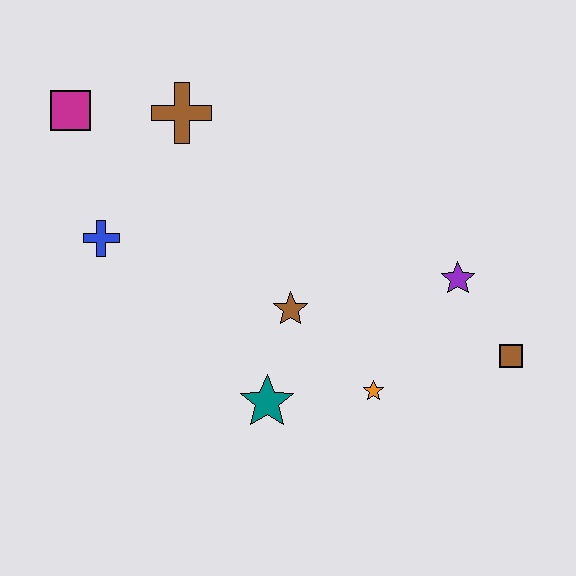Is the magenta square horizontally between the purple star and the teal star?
No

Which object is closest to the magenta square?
The brown cross is closest to the magenta square.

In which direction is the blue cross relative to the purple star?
The blue cross is to the left of the purple star.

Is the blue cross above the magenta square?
No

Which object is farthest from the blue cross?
The brown square is farthest from the blue cross.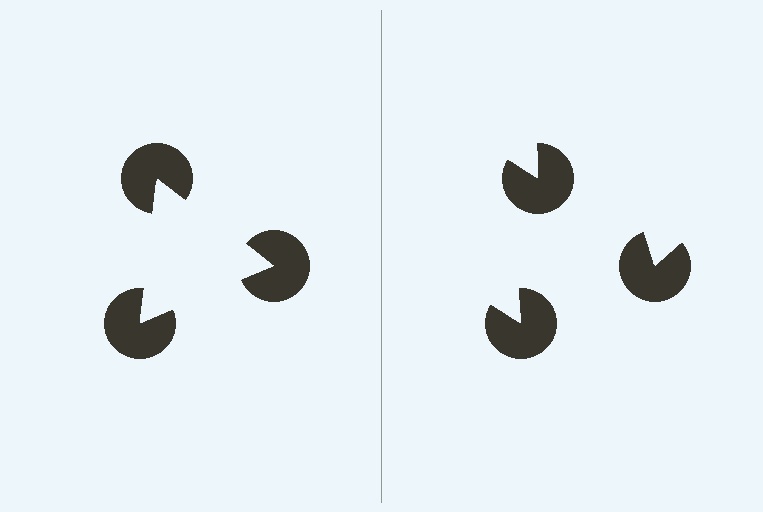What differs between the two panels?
The pac-man discs are positioned identically on both sides; only the wedge orientations differ. On the left they align to a triangle; on the right they are misaligned.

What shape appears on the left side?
An illusory triangle.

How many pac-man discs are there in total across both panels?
6 — 3 on each side.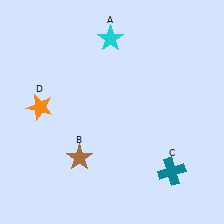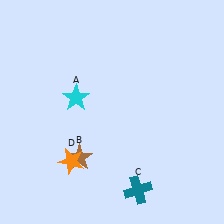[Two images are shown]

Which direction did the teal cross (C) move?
The teal cross (C) moved left.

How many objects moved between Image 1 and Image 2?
3 objects moved between the two images.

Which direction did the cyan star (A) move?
The cyan star (A) moved down.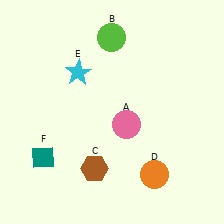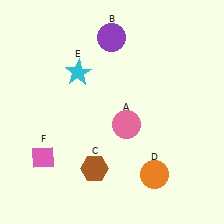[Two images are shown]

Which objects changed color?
B changed from lime to purple. F changed from teal to pink.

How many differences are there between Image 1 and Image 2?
There are 2 differences between the two images.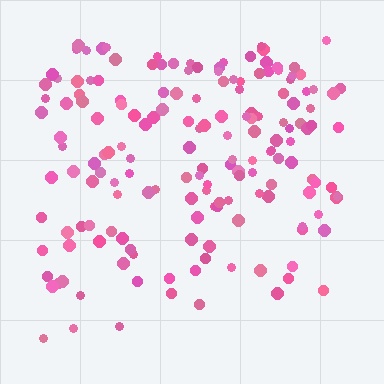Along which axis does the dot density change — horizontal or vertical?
Vertical.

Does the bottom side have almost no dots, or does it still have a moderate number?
Still a moderate number, just noticeably fewer than the top.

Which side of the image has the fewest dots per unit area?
The bottom.